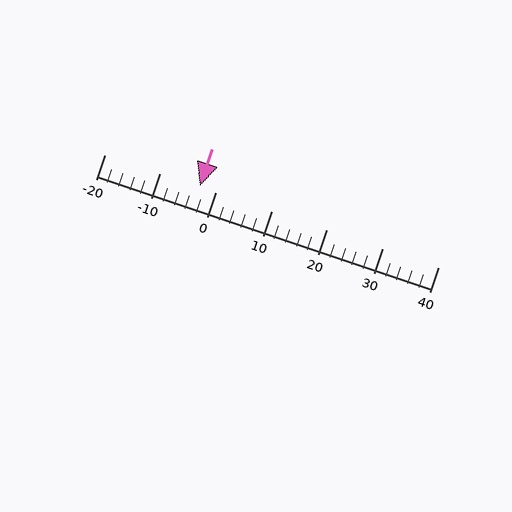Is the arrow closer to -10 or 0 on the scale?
The arrow is closer to 0.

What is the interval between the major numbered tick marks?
The major tick marks are spaced 10 units apart.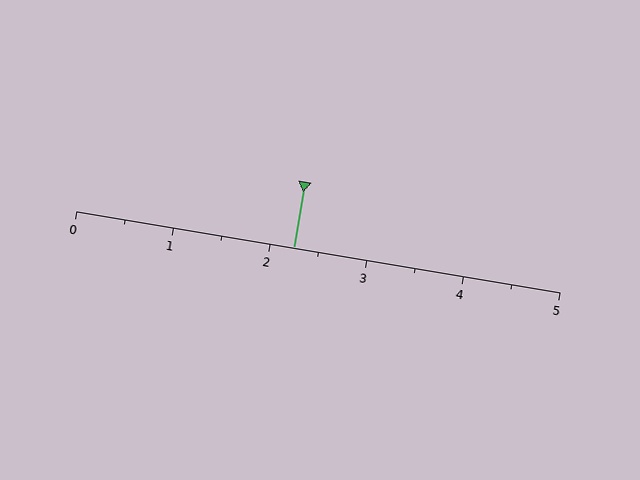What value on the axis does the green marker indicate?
The marker indicates approximately 2.2.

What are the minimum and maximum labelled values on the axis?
The axis runs from 0 to 5.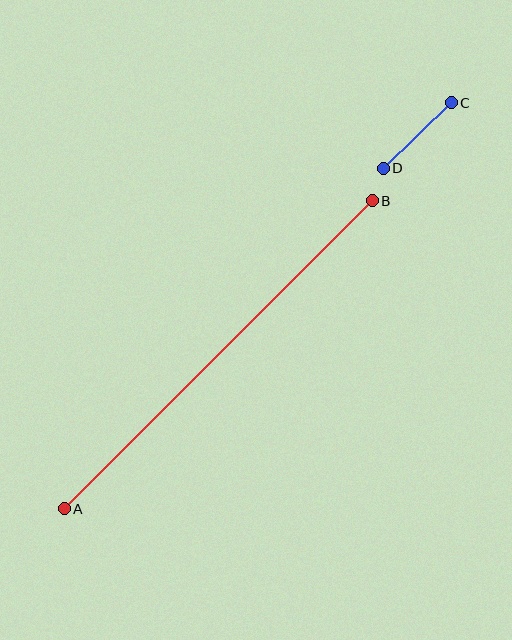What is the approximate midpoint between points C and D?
The midpoint is at approximately (417, 136) pixels.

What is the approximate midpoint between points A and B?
The midpoint is at approximately (218, 355) pixels.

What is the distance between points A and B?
The distance is approximately 436 pixels.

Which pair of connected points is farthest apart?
Points A and B are farthest apart.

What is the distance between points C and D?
The distance is approximately 94 pixels.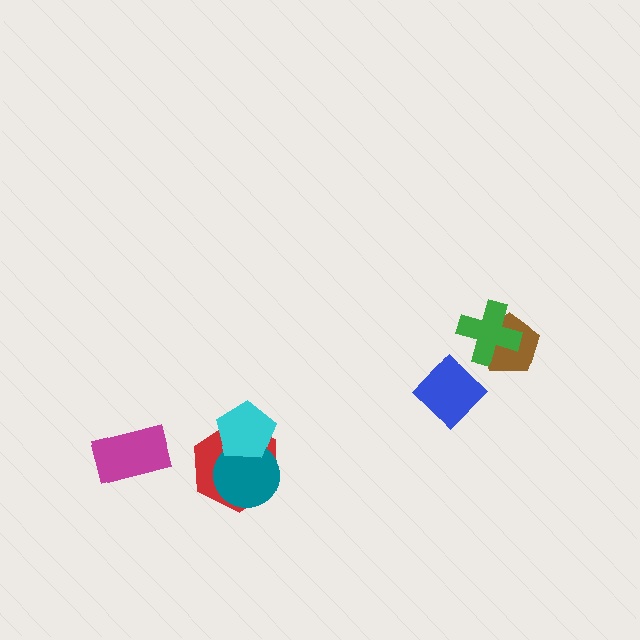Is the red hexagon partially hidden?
Yes, it is partially covered by another shape.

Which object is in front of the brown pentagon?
The green cross is in front of the brown pentagon.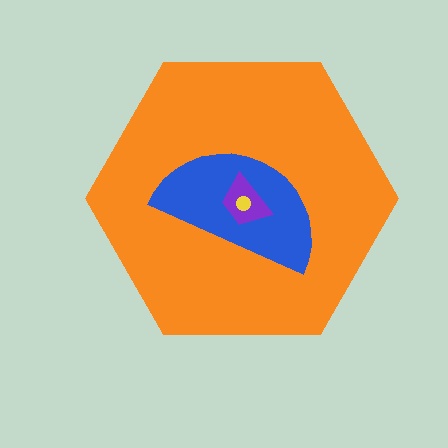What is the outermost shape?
The orange hexagon.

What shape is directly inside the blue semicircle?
The purple trapezoid.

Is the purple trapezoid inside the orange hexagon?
Yes.